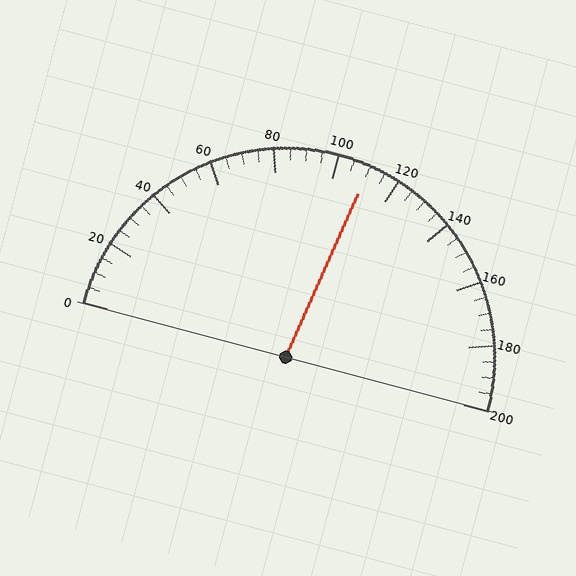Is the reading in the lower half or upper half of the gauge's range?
The reading is in the upper half of the range (0 to 200).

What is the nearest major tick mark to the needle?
The nearest major tick mark is 120.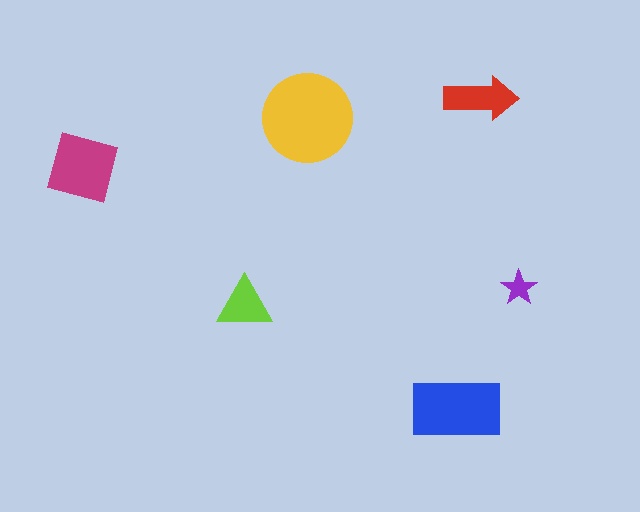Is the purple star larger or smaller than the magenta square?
Smaller.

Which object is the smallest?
The purple star.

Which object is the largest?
The yellow circle.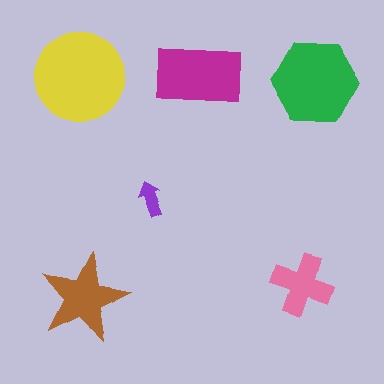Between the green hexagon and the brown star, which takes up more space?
The green hexagon.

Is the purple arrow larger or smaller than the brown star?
Smaller.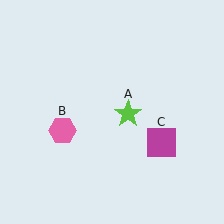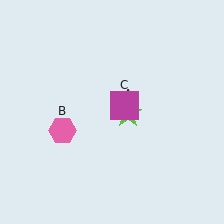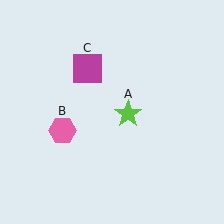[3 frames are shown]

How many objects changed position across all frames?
1 object changed position: magenta square (object C).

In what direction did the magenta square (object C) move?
The magenta square (object C) moved up and to the left.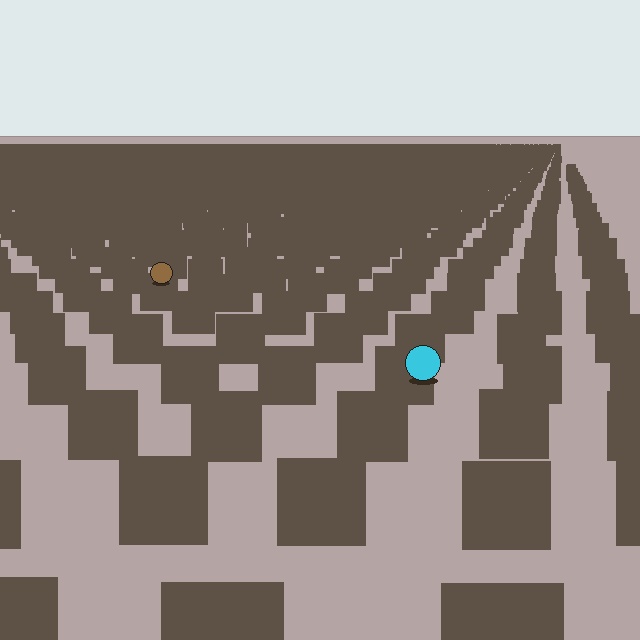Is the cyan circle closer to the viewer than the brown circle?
Yes. The cyan circle is closer — you can tell from the texture gradient: the ground texture is coarser near it.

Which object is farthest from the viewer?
The brown circle is farthest from the viewer. It appears smaller and the ground texture around it is denser.